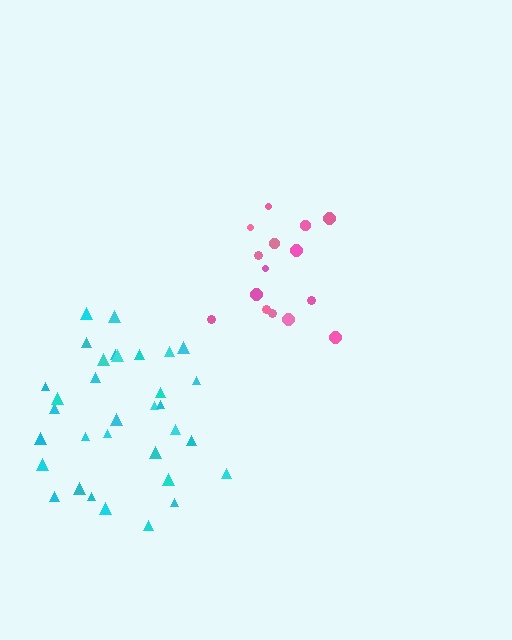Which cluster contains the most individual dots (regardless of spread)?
Cyan (33).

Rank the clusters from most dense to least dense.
pink, cyan.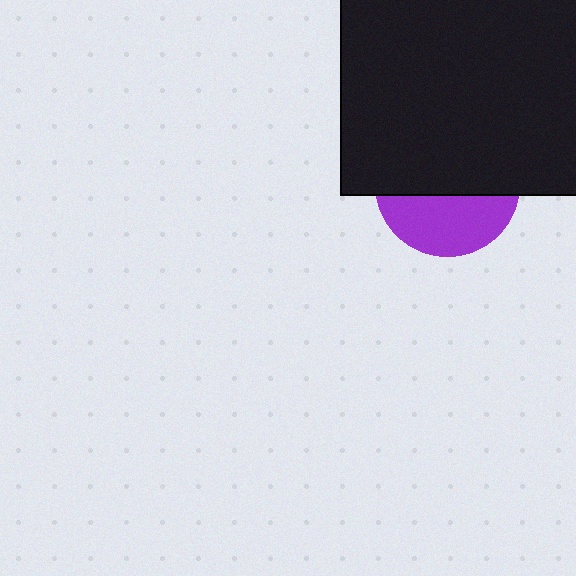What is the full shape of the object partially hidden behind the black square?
The partially hidden object is a purple circle.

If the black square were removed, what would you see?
You would see the complete purple circle.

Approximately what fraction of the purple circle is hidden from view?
Roughly 60% of the purple circle is hidden behind the black square.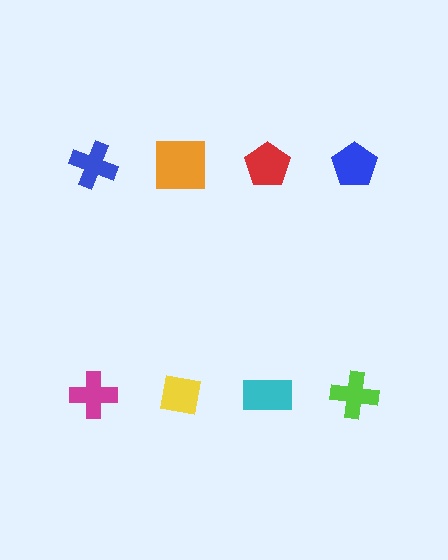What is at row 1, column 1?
A blue cross.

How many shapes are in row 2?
4 shapes.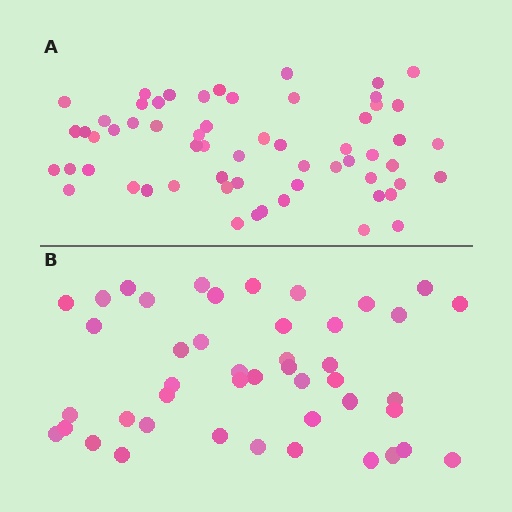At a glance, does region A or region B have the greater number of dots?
Region A (the top region) has more dots.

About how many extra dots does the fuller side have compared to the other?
Region A has approximately 15 more dots than region B.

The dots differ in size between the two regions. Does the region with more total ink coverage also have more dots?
No. Region B has more total ink coverage because its dots are larger, but region A actually contains more individual dots. Total area can be misleading — the number of items is what matters here.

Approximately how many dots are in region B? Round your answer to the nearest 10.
About 40 dots. (The exact count is 45, which rounds to 40.)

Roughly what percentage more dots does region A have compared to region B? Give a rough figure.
About 35% more.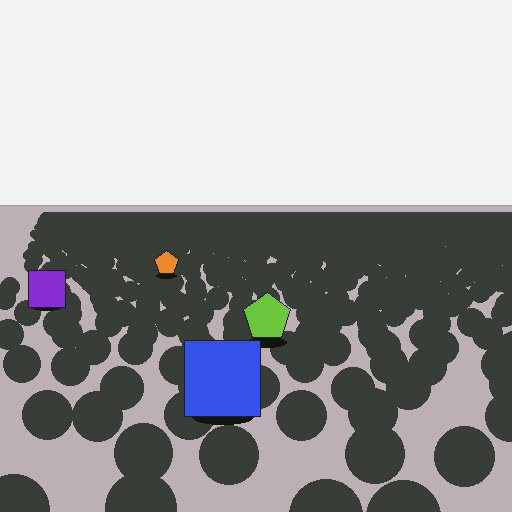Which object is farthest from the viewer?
The orange pentagon is farthest from the viewer. It appears smaller and the ground texture around it is denser.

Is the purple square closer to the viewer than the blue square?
No. The blue square is closer — you can tell from the texture gradient: the ground texture is coarser near it.